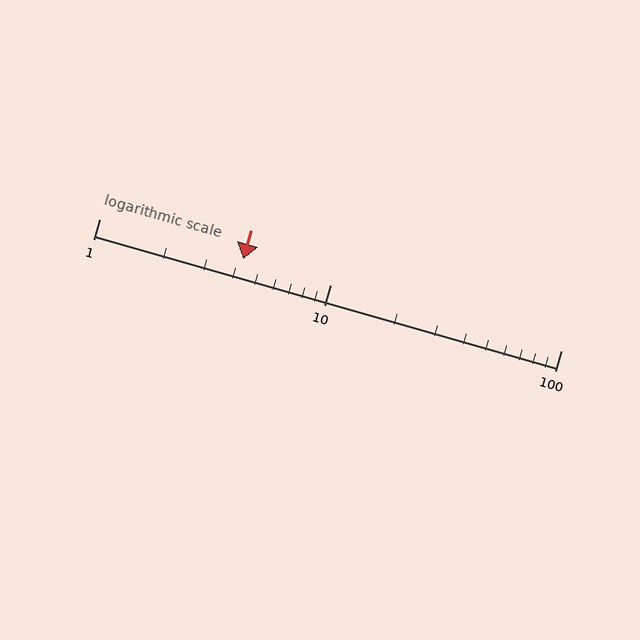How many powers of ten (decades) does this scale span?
The scale spans 2 decades, from 1 to 100.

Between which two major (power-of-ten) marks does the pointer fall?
The pointer is between 1 and 10.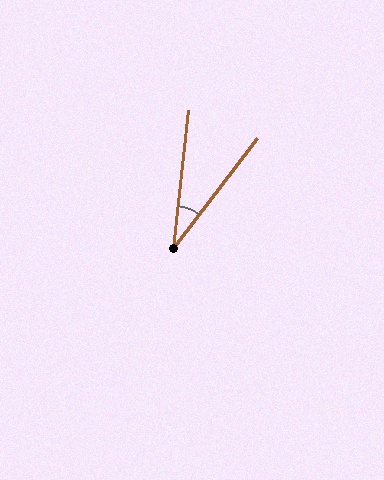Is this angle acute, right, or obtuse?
It is acute.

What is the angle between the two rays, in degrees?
Approximately 31 degrees.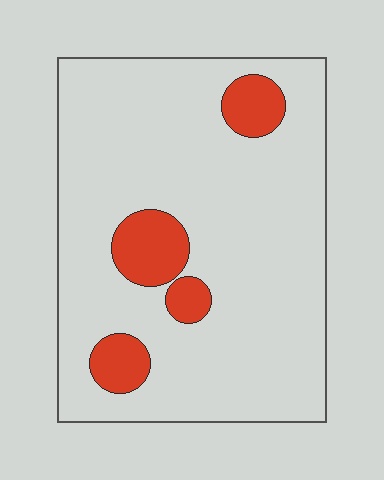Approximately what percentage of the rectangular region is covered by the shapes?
Approximately 15%.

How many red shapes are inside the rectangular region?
4.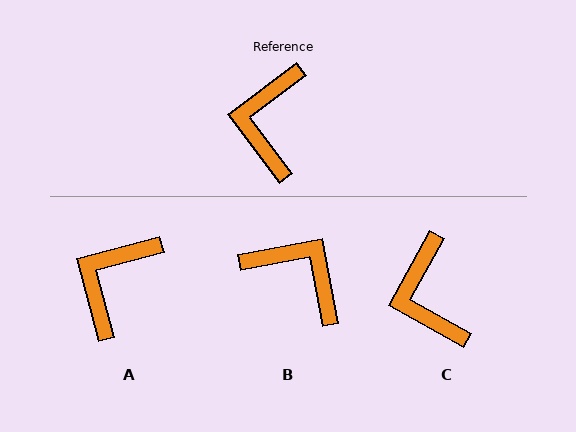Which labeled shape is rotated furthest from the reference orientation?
B, about 116 degrees away.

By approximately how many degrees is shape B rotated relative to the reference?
Approximately 116 degrees clockwise.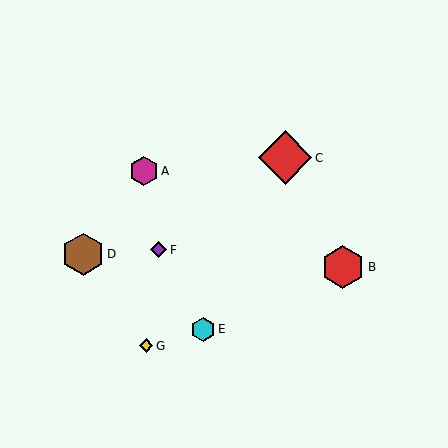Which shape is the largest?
The red diamond (labeled C) is the largest.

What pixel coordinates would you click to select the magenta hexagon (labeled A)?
Click at (144, 171) to select the magenta hexagon A.